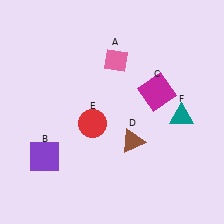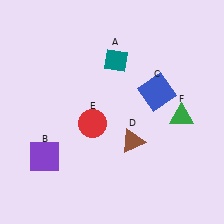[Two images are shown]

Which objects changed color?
A changed from pink to teal. C changed from magenta to blue. F changed from teal to green.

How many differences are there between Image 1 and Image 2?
There are 3 differences between the two images.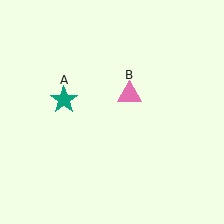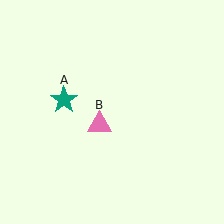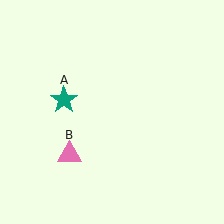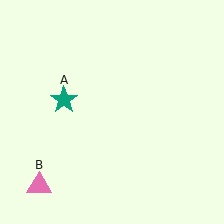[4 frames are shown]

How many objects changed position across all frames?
1 object changed position: pink triangle (object B).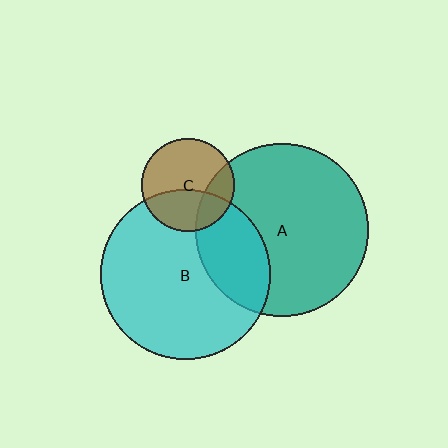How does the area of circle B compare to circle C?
Approximately 3.3 times.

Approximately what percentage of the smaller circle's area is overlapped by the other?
Approximately 40%.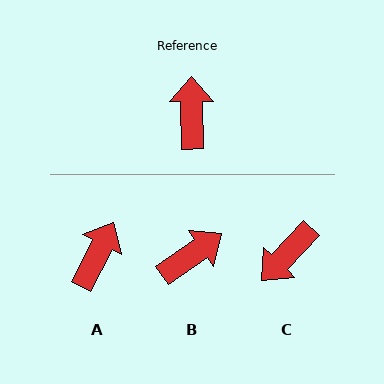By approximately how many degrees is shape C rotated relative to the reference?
Approximately 135 degrees counter-clockwise.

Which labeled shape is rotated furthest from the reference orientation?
C, about 135 degrees away.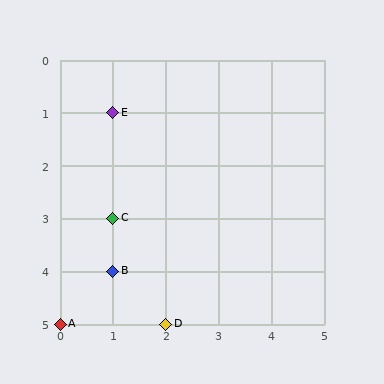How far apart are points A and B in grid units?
Points A and B are 1 column and 1 row apart (about 1.4 grid units diagonally).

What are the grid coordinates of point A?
Point A is at grid coordinates (0, 5).